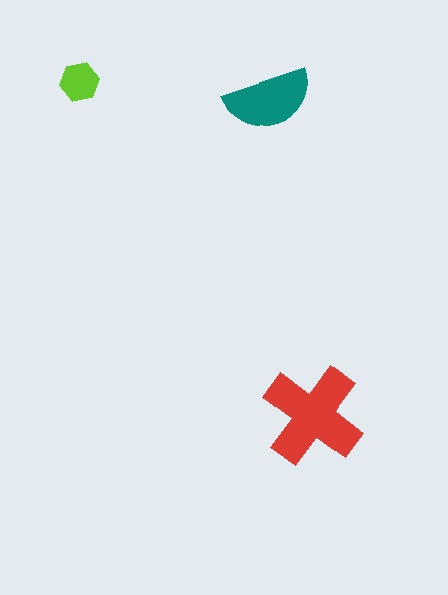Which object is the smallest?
The lime hexagon.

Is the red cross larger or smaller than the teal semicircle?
Larger.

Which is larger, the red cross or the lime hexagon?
The red cross.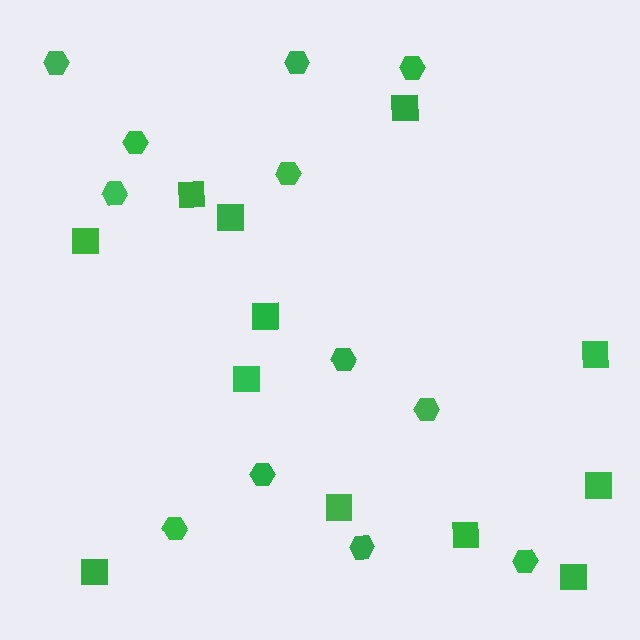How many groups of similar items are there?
There are 2 groups: one group of squares (12) and one group of hexagons (12).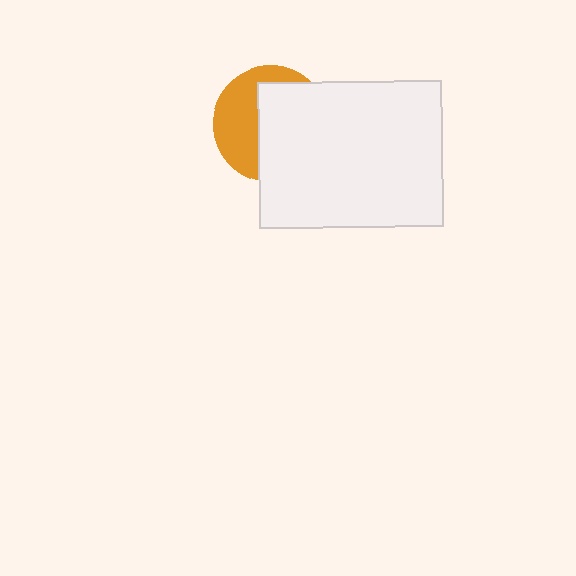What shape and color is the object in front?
The object in front is a white rectangle.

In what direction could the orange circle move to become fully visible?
The orange circle could move left. That would shift it out from behind the white rectangle entirely.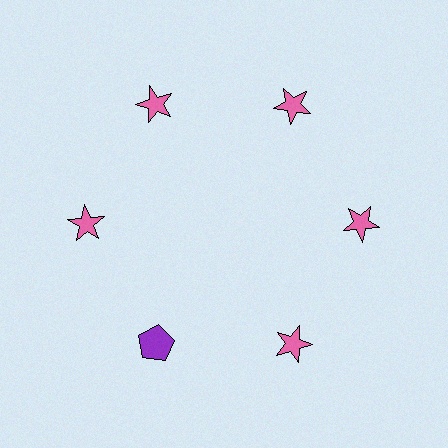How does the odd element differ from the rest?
It differs in both color (purple instead of pink) and shape (pentagon instead of star).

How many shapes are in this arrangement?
There are 6 shapes arranged in a ring pattern.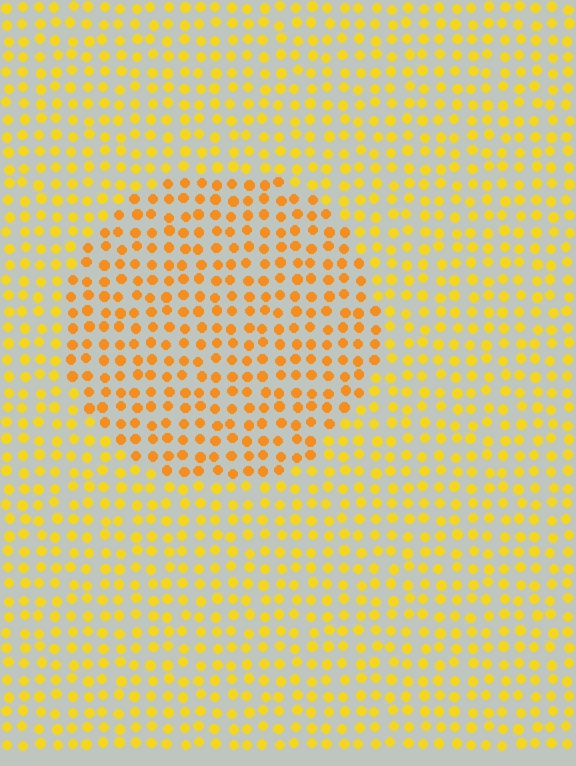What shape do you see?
I see a circle.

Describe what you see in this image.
The image is filled with small yellow elements in a uniform arrangement. A circle-shaped region is visible where the elements are tinted to a slightly different hue, forming a subtle color boundary.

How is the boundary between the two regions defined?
The boundary is defined purely by a slight shift in hue (about 20 degrees). Spacing, size, and orientation are identical on both sides.